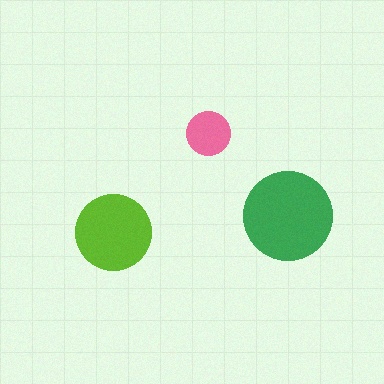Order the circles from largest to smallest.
the green one, the lime one, the pink one.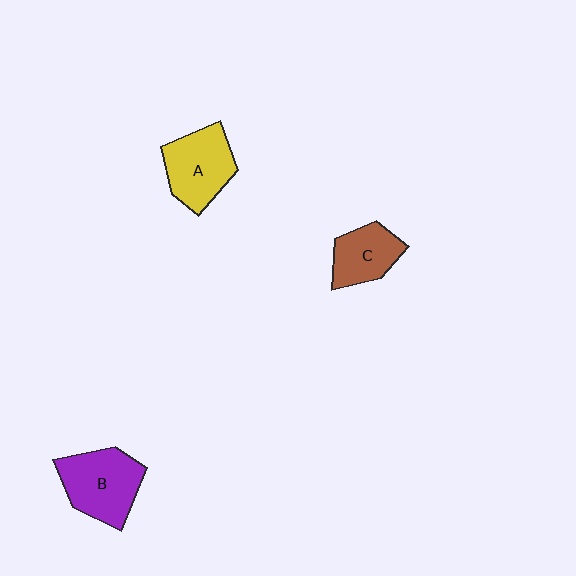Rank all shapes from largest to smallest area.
From largest to smallest: B (purple), A (yellow), C (brown).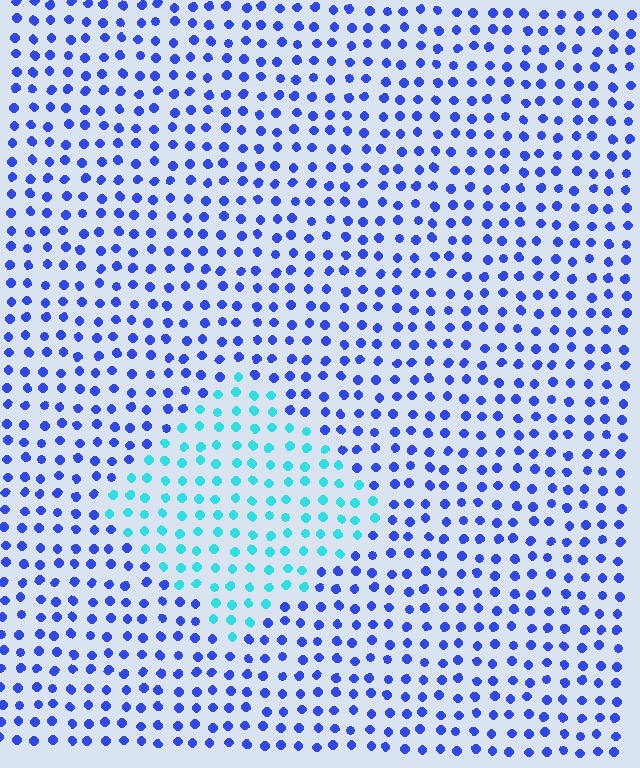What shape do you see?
I see a diamond.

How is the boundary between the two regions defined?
The boundary is defined purely by a slight shift in hue (about 51 degrees). Spacing, size, and orientation are identical on both sides.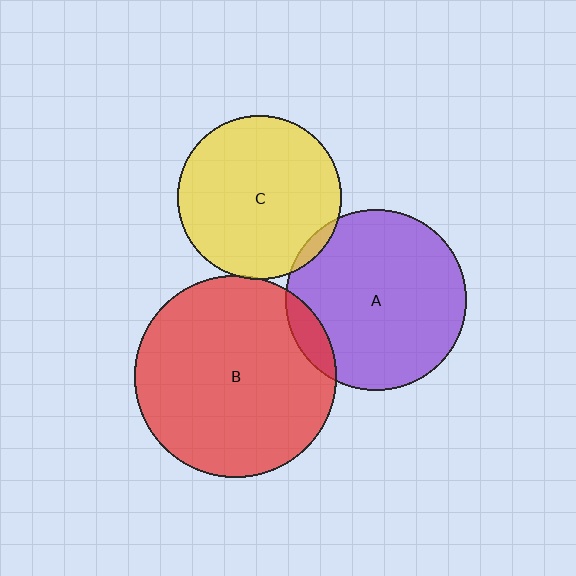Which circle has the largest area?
Circle B (red).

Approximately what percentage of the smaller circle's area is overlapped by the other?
Approximately 5%.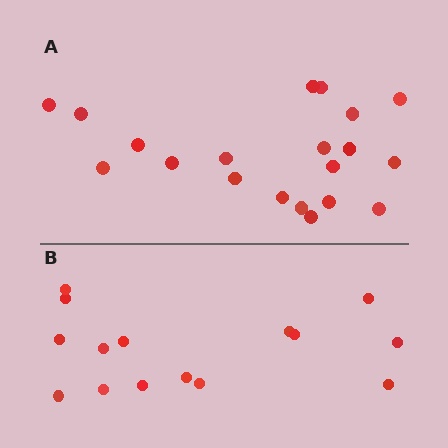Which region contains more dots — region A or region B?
Region A (the top region) has more dots.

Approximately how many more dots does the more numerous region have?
Region A has about 5 more dots than region B.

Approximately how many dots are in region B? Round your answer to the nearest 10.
About 20 dots. (The exact count is 15, which rounds to 20.)